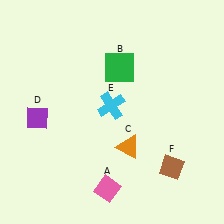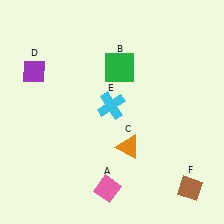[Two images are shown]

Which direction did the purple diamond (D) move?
The purple diamond (D) moved up.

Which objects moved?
The objects that moved are: the purple diamond (D), the brown diamond (F).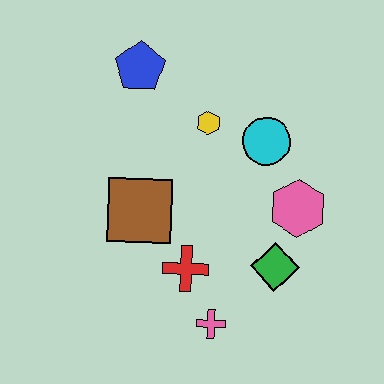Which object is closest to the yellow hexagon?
The cyan circle is closest to the yellow hexagon.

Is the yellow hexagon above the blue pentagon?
No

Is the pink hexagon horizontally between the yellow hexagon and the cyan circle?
No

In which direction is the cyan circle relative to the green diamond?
The cyan circle is above the green diamond.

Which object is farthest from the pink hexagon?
The blue pentagon is farthest from the pink hexagon.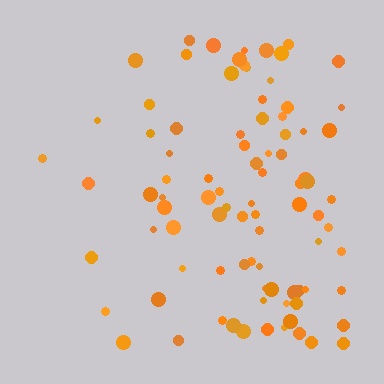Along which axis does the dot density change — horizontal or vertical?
Horizontal.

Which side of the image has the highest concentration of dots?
The right.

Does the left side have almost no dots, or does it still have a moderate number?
Still a moderate number, just noticeably fewer than the right.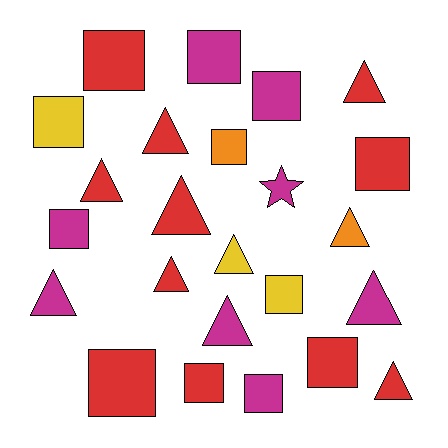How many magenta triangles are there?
There are 3 magenta triangles.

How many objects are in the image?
There are 24 objects.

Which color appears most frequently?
Red, with 11 objects.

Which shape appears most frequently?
Square, with 12 objects.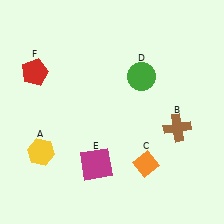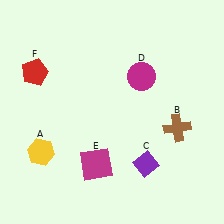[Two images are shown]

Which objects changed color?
C changed from orange to purple. D changed from green to magenta.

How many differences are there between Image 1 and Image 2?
There are 2 differences between the two images.